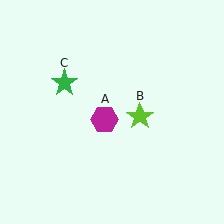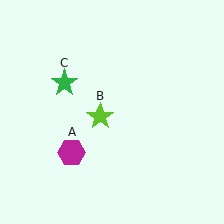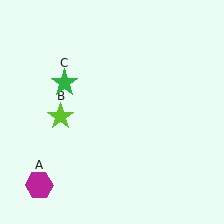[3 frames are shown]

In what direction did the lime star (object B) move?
The lime star (object B) moved left.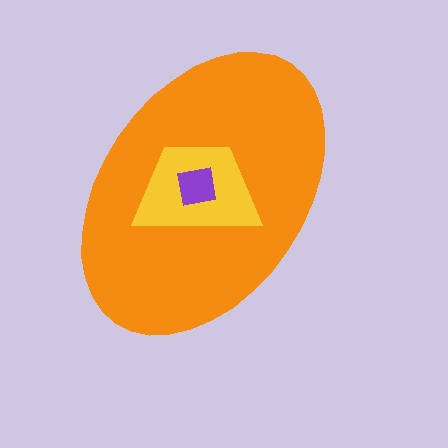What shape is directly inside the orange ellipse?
The yellow trapezoid.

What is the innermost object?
The purple square.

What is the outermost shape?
The orange ellipse.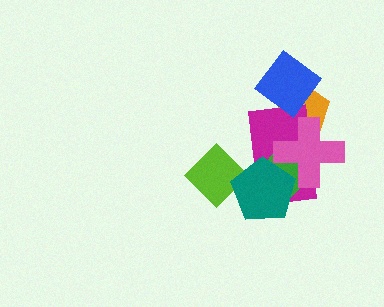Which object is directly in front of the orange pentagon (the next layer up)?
The magenta rectangle is directly in front of the orange pentagon.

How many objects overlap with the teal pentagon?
4 objects overlap with the teal pentagon.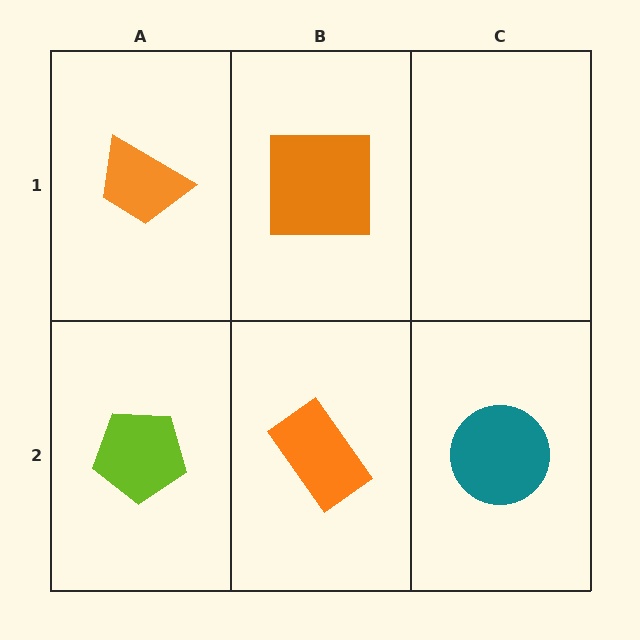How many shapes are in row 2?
3 shapes.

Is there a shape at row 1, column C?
No, that cell is empty.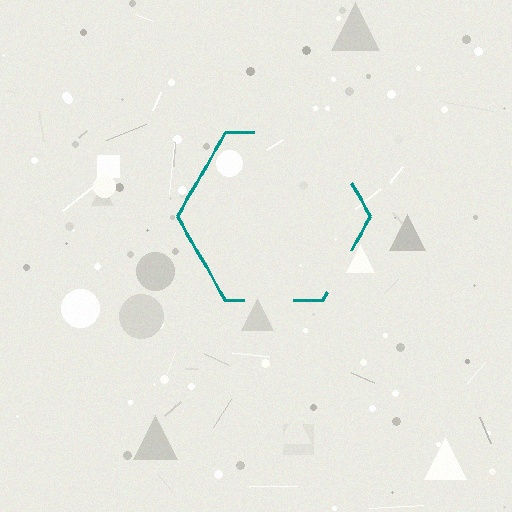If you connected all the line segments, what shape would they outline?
They would outline a hexagon.